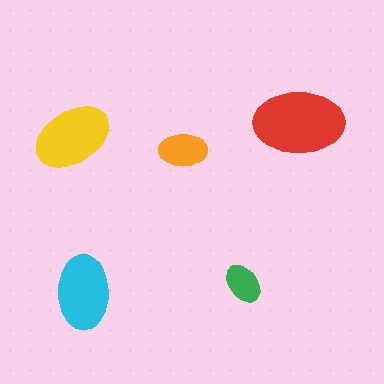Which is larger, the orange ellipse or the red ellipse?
The red one.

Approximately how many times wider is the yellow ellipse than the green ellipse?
About 2 times wider.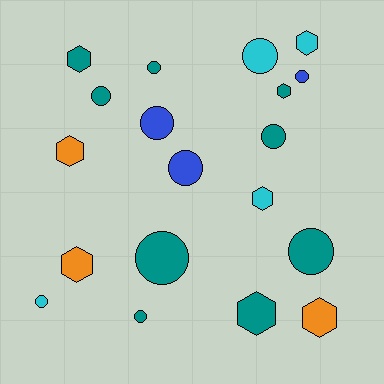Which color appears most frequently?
Teal, with 9 objects.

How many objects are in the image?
There are 19 objects.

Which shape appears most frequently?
Circle, with 11 objects.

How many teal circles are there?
There are 6 teal circles.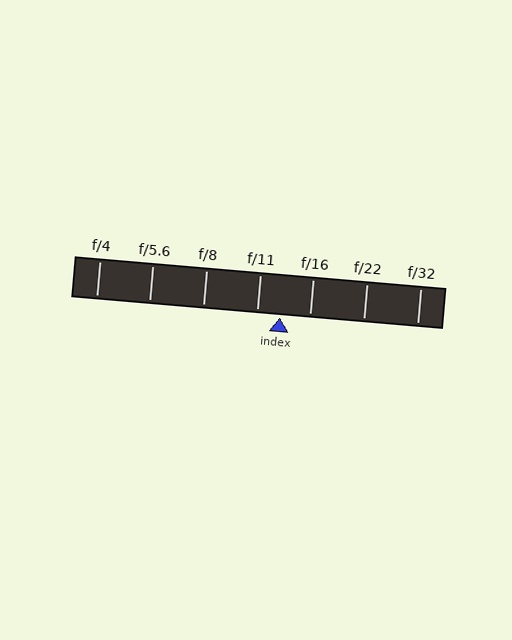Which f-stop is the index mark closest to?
The index mark is closest to f/11.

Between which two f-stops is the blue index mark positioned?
The index mark is between f/11 and f/16.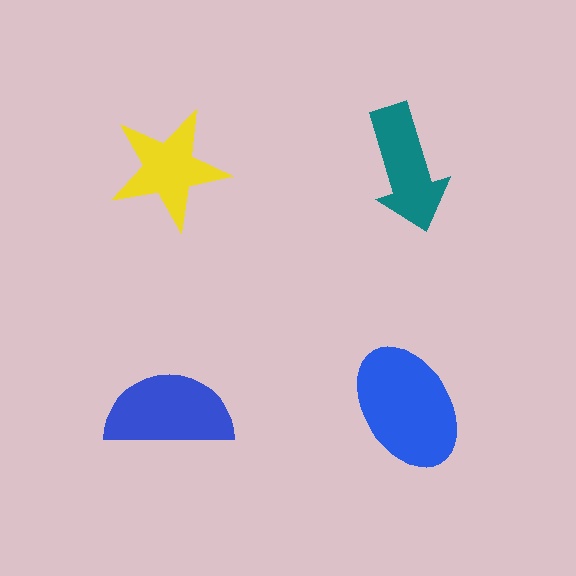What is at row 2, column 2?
A blue ellipse.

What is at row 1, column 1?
A yellow star.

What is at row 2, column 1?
A blue semicircle.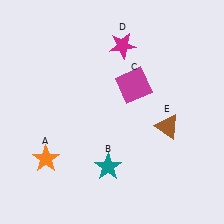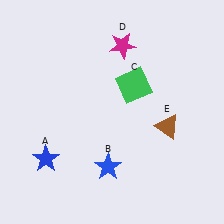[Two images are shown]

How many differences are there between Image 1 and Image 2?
There are 3 differences between the two images.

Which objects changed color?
A changed from orange to blue. B changed from teal to blue. C changed from magenta to green.